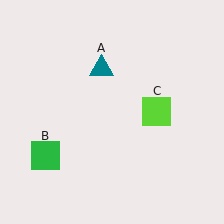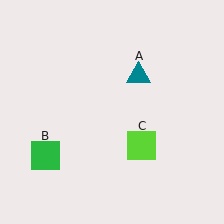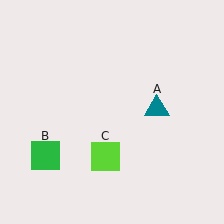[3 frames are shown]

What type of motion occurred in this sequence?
The teal triangle (object A), lime square (object C) rotated clockwise around the center of the scene.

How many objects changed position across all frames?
2 objects changed position: teal triangle (object A), lime square (object C).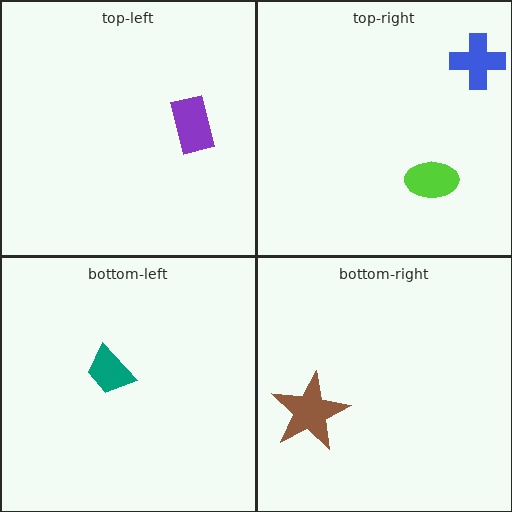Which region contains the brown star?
The bottom-right region.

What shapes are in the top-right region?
The lime ellipse, the blue cross.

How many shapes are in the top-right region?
2.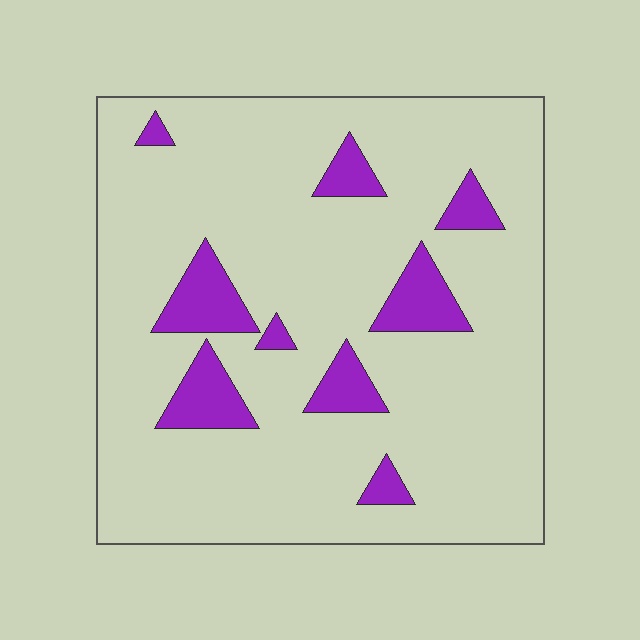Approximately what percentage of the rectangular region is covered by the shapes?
Approximately 15%.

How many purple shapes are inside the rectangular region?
9.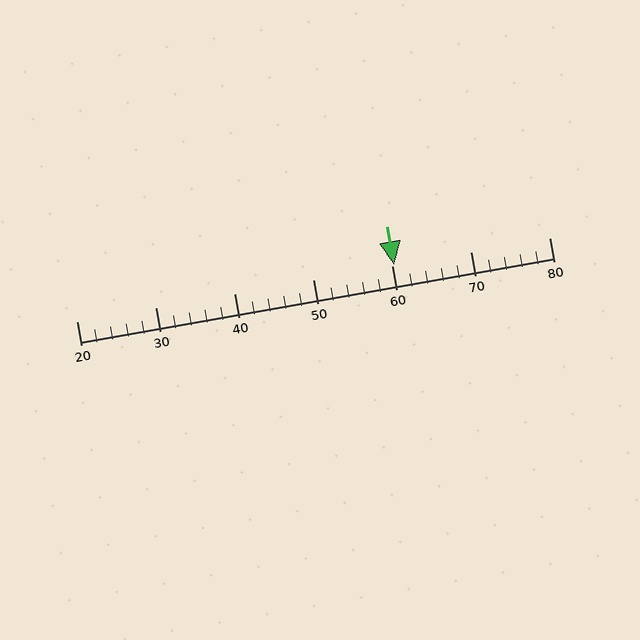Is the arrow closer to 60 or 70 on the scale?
The arrow is closer to 60.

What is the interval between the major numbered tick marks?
The major tick marks are spaced 10 units apart.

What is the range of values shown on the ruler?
The ruler shows values from 20 to 80.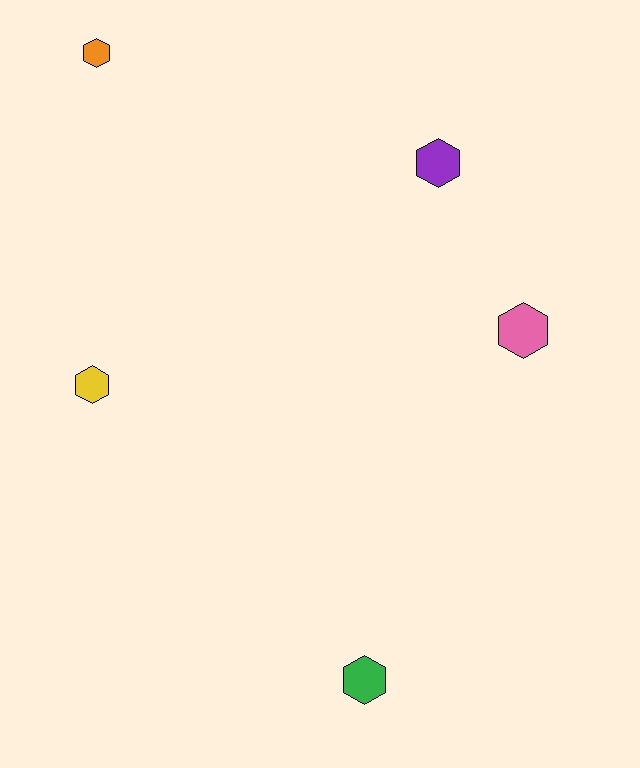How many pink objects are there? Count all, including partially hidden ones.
There is 1 pink object.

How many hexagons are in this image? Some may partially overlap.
There are 5 hexagons.